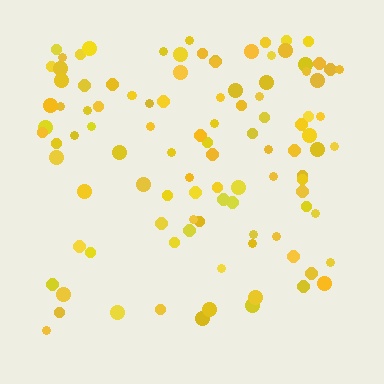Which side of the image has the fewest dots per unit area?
The bottom.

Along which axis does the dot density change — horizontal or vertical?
Vertical.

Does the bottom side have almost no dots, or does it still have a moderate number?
Still a moderate number, just noticeably fewer than the top.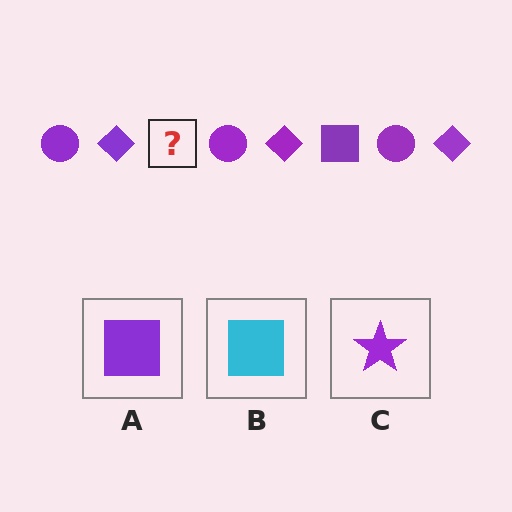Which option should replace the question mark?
Option A.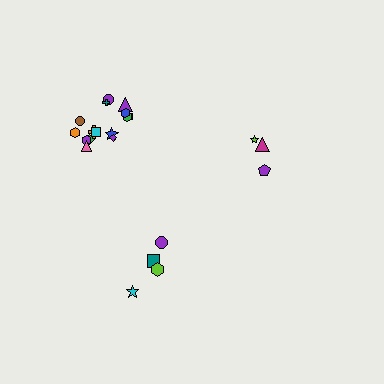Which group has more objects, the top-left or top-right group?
The top-left group.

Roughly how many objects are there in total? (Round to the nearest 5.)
Roughly 20 objects in total.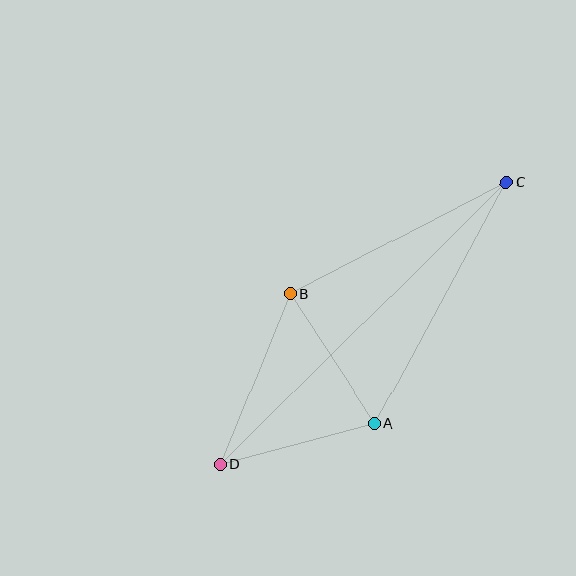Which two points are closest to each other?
Points A and B are closest to each other.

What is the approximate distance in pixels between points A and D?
The distance between A and D is approximately 159 pixels.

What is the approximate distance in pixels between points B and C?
The distance between B and C is approximately 243 pixels.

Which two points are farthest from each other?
Points C and D are farthest from each other.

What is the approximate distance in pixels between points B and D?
The distance between B and D is approximately 184 pixels.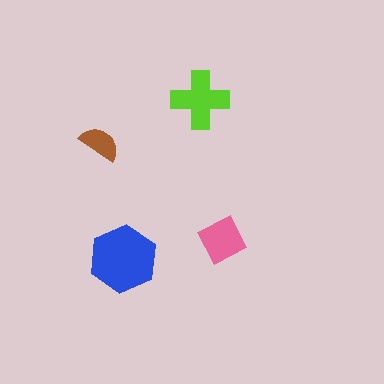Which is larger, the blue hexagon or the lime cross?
The blue hexagon.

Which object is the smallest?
The brown semicircle.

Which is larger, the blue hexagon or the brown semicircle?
The blue hexagon.